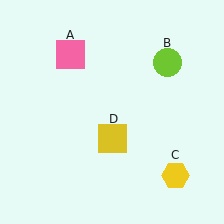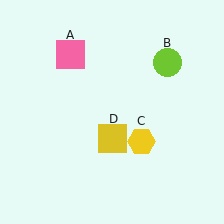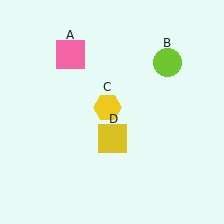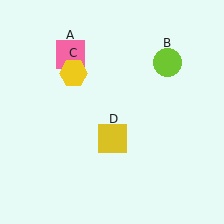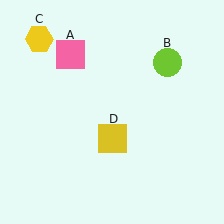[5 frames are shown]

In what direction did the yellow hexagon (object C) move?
The yellow hexagon (object C) moved up and to the left.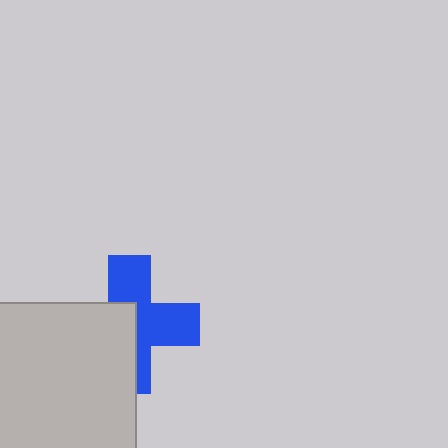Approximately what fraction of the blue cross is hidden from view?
Roughly 47% of the blue cross is hidden behind the light gray rectangle.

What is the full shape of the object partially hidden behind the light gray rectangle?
The partially hidden object is a blue cross.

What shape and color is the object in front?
The object in front is a light gray rectangle.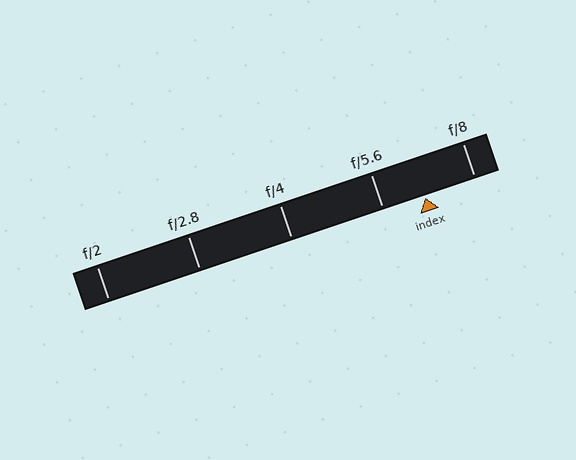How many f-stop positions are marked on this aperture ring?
There are 5 f-stop positions marked.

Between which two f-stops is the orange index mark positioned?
The index mark is between f/5.6 and f/8.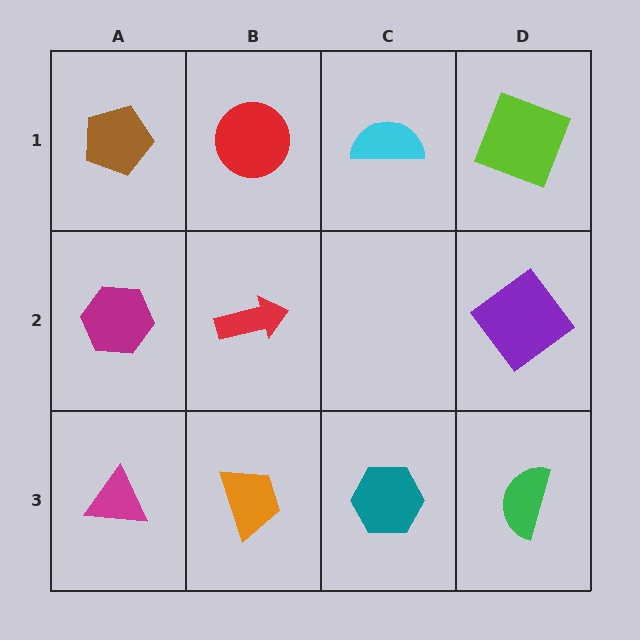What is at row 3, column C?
A teal hexagon.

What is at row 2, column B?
A red arrow.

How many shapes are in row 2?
3 shapes.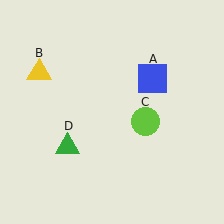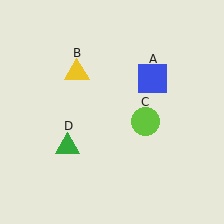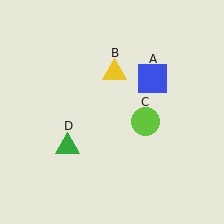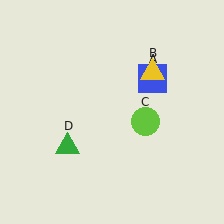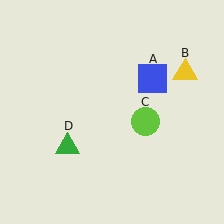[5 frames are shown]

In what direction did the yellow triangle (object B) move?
The yellow triangle (object B) moved right.